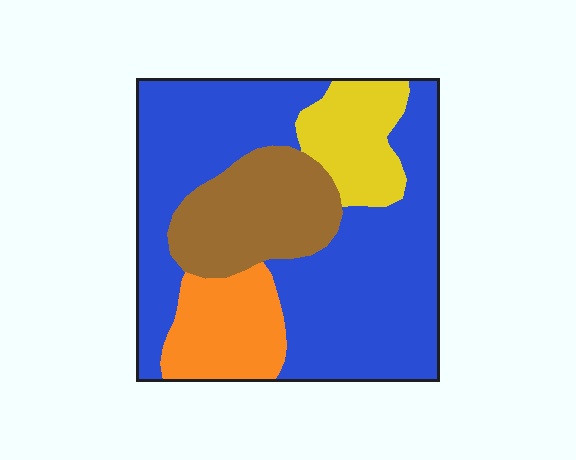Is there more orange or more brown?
Brown.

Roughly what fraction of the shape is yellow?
Yellow covers 12% of the shape.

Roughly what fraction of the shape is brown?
Brown covers 18% of the shape.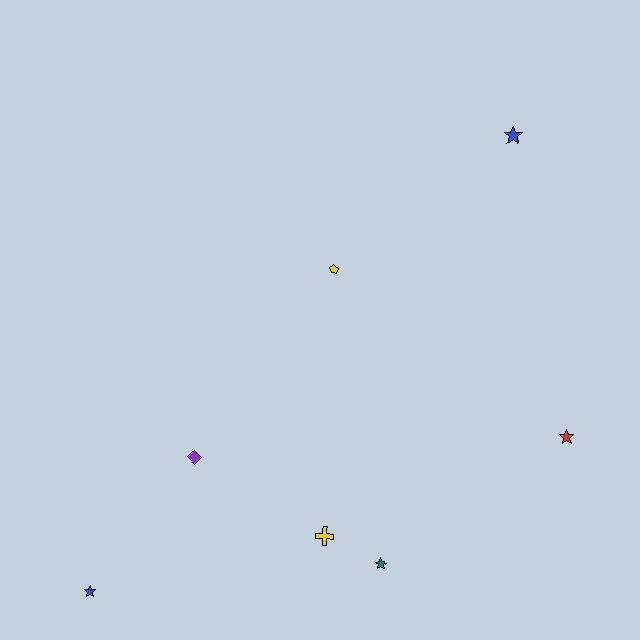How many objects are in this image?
There are 7 objects.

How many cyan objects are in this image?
There are no cyan objects.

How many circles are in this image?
There are no circles.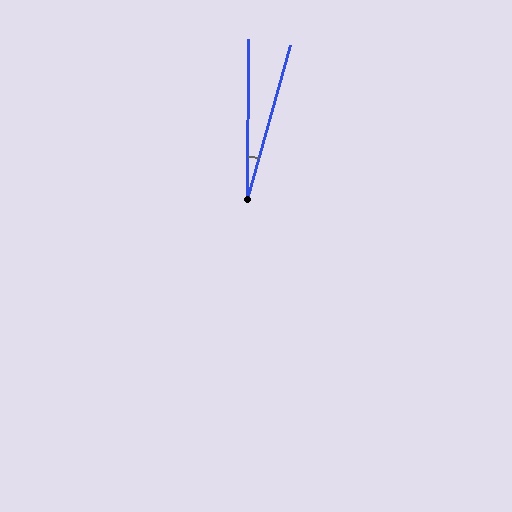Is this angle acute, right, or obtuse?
It is acute.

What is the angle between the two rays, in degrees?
Approximately 15 degrees.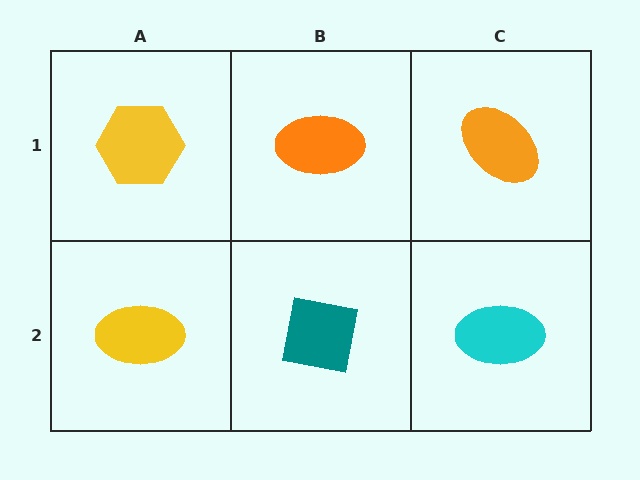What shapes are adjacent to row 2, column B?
An orange ellipse (row 1, column B), a yellow ellipse (row 2, column A), a cyan ellipse (row 2, column C).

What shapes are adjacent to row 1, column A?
A yellow ellipse (row 2, column A), an orange ellipse (row 1, column B).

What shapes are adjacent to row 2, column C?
An orange ellipse (row 1, column C), a teal square (row 2, column B).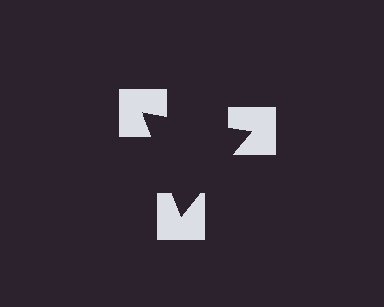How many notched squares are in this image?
There are 3 — one at each vertex of the illusory triangle.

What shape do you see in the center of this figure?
An illusory triangle — its edges are inferred from the aligned wedge cuts in the notched squares, not physically drawn.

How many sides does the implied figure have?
3 sides.